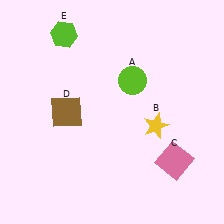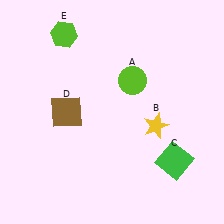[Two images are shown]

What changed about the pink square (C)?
In Image 1, C is pink. In Image 2, it changed to green.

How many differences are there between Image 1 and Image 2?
There is 1 difference between the two images.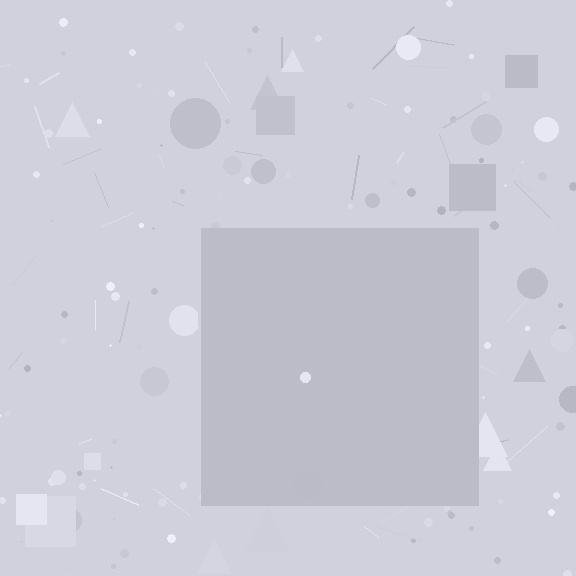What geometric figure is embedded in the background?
A square is embedded in the background.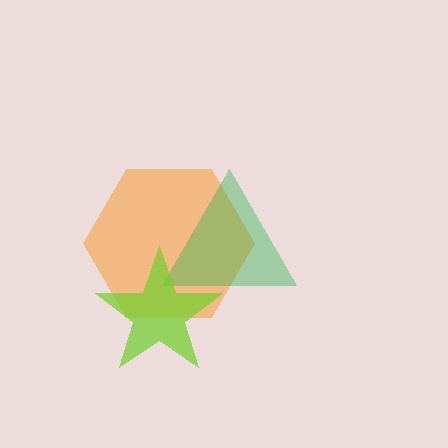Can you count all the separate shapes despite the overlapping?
Yes, there are 3 separate shapes.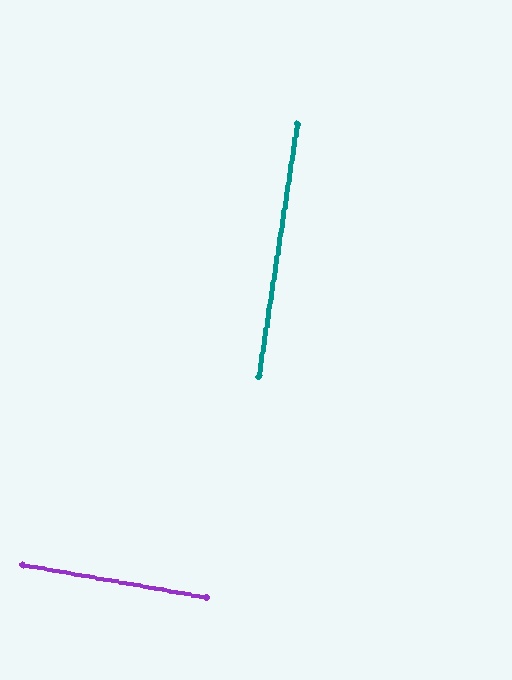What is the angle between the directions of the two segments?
Approximately 88 degrees.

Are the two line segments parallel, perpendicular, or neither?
Perpendicular — they meet at approximately 88°.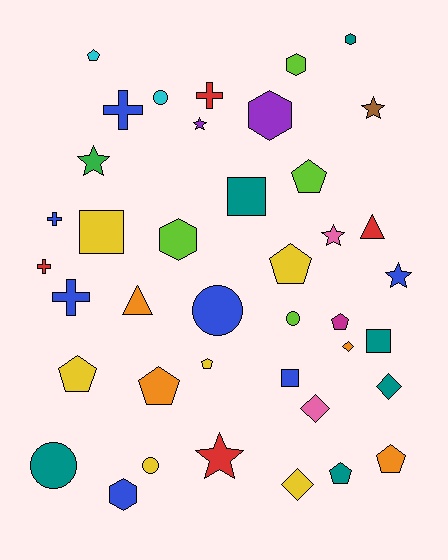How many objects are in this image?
There are 40 objects.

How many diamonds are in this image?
There are 4 diamonds.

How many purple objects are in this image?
There are 2 purple objects.